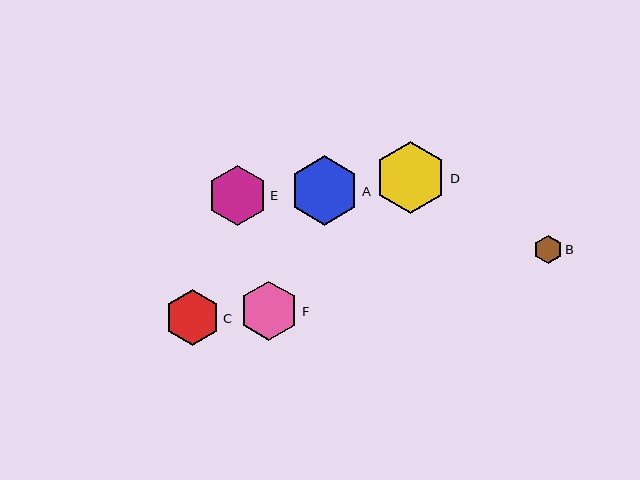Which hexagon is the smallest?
Hexagon B is the smallest with a size of approximately 28 pixels.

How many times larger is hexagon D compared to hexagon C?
Hexagon D is approximately 1.3 times the size of hexagon C.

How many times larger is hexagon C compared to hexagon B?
Hexagon C is approximately 2.0 times the size of hexagon B.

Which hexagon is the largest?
Hexagon D is the largest with a size of approximately 72 pixels.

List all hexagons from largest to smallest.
From largest to smallest: D, A, E, F, C, B.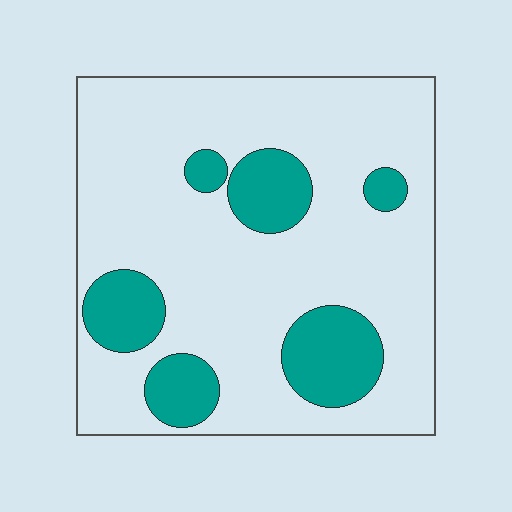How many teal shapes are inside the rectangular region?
6.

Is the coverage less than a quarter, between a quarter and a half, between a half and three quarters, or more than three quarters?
Less than a quarter.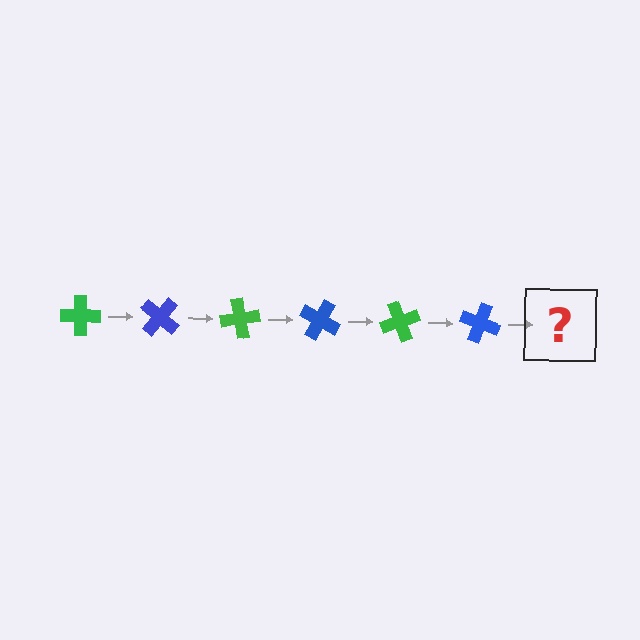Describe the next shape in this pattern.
It should be a green cross, rotated 240 degrees from the start.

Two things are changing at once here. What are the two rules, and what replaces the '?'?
The two rules are that it rotates 40 degrees each step and the color cycles through green and blue. The '?' should be a green cross, rotated 240 degrees from the start.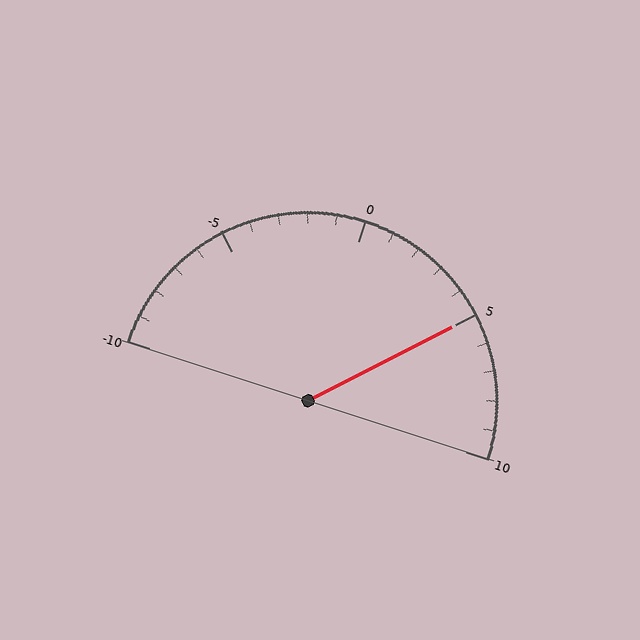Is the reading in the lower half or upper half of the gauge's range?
The reading is in the upper half of the range (-10 to 10).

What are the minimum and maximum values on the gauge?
The gauge ranges from -10 to 10.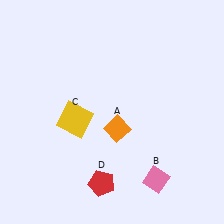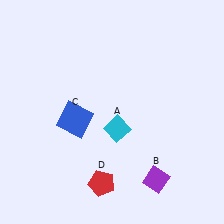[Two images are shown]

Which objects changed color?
A changed from orange to cyan. B changed from pink to purple. C changed from yellow to blue.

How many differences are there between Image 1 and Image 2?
There are 3 differences between the two images.